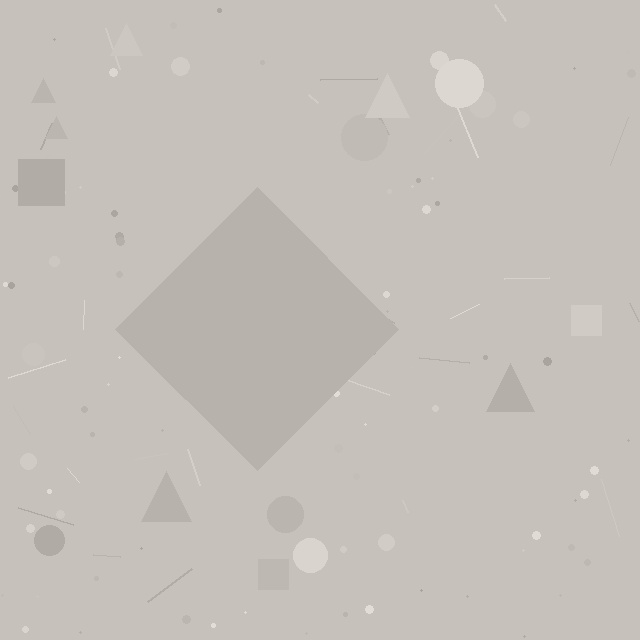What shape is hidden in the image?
A diamond is hidden in the image.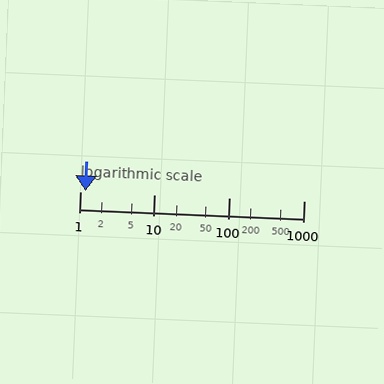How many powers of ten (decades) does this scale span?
The scale spans 3 decades, from 1 to 1000.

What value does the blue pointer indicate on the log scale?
The pointer indicates approximately 1.2.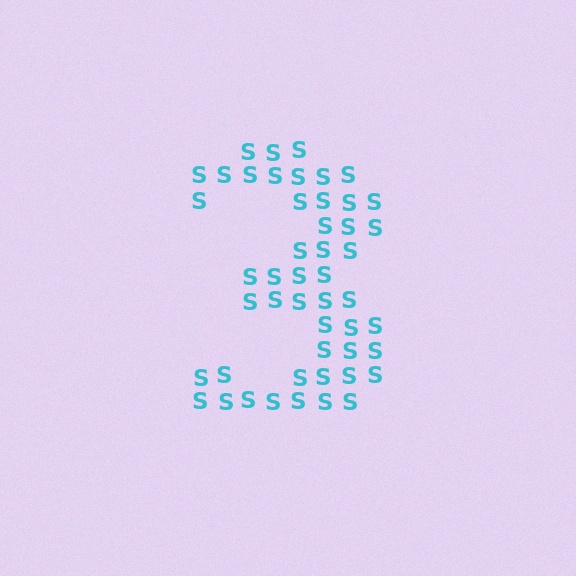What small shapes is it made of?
It is made of small letter S's.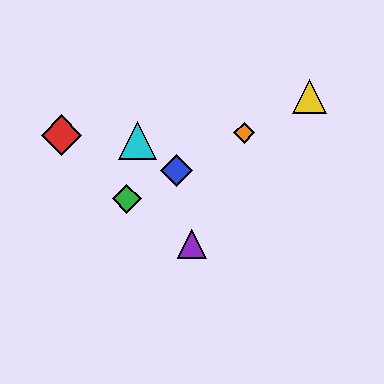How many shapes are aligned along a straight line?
4 shapes (the blue diamond, the green diamond, the yellow triangle, the orange diamond) are aligned along a straight line.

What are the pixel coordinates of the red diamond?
The red diamond is at (62, 135).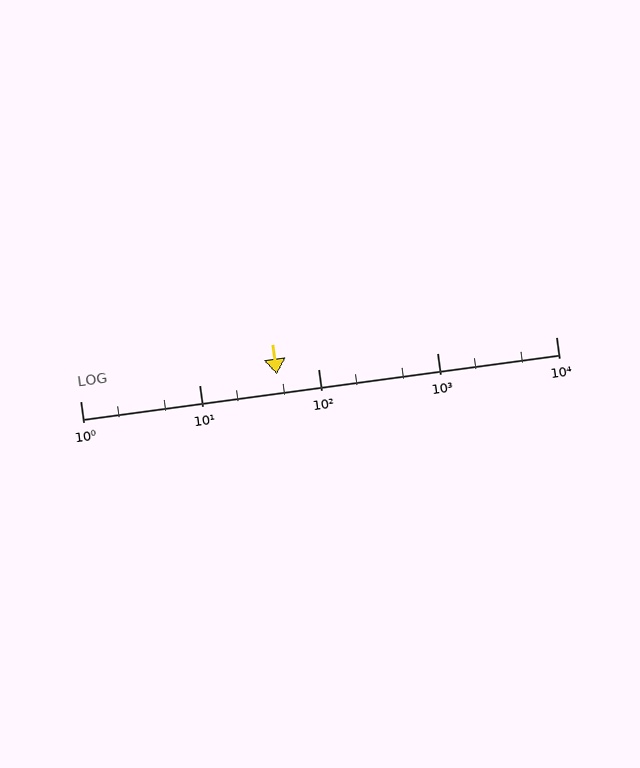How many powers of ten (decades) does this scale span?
The scale spans 4 decades, from 1 to 10000.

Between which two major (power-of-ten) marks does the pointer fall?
The pointer is between 10 and 100.